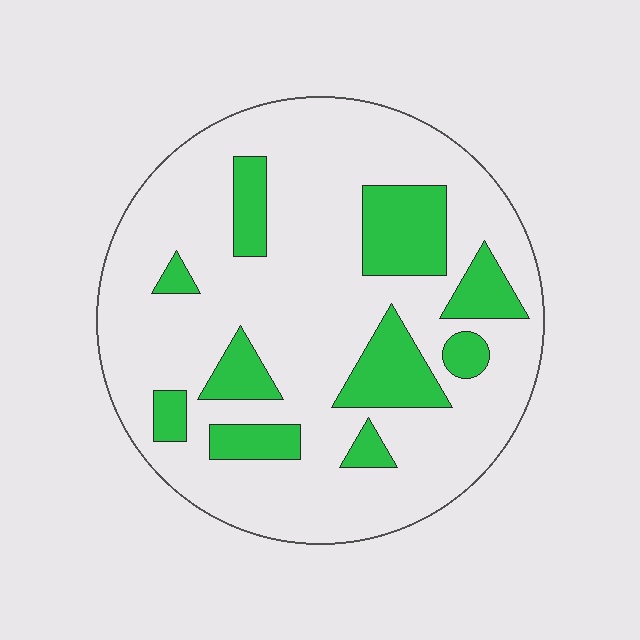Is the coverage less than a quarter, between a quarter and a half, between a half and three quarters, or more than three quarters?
Less than a quarter.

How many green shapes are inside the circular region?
10.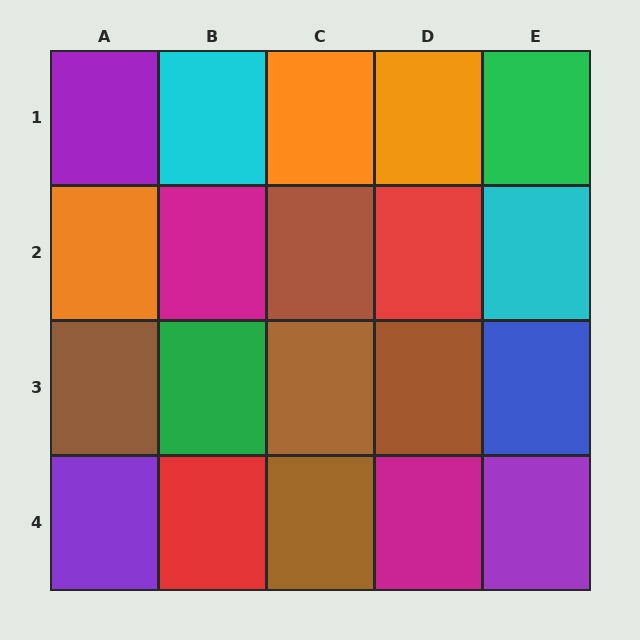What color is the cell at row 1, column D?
Orange.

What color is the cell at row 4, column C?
Brown.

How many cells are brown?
5 cells are brown.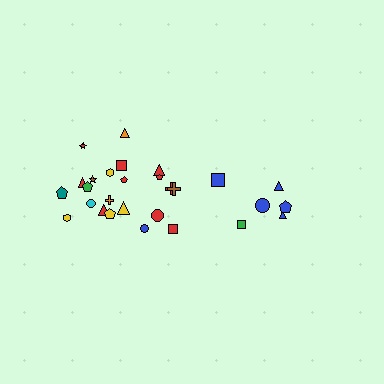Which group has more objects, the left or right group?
The left group.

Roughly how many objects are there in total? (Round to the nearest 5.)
Roughly 30 objects in total.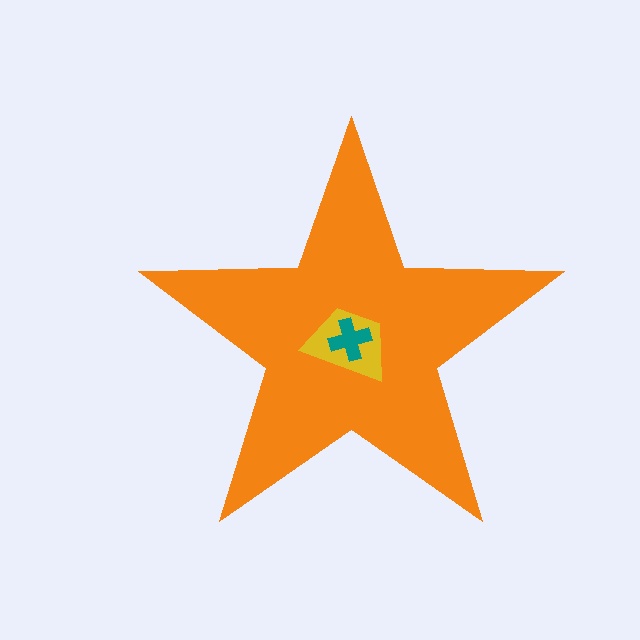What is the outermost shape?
The orange star.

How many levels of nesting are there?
3.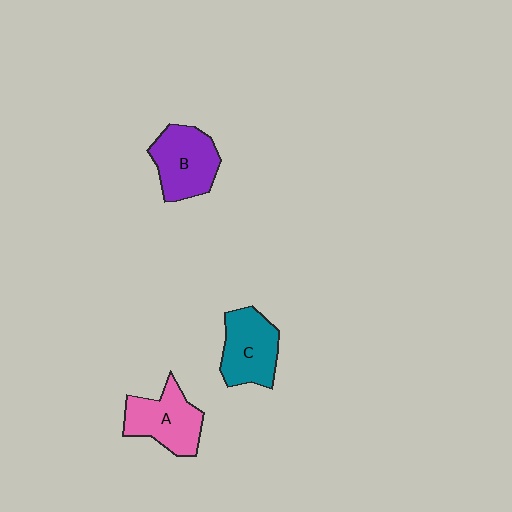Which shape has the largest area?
Shape B (purple).